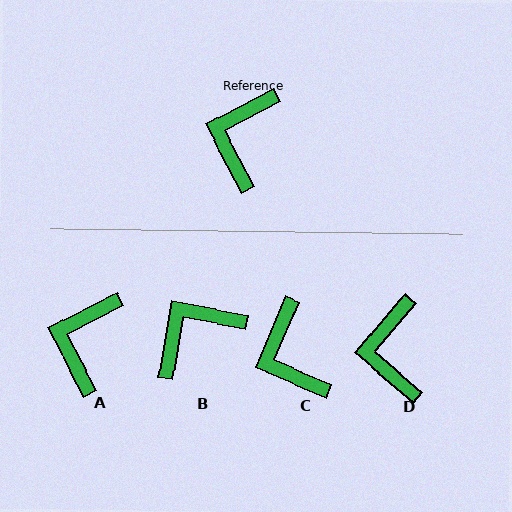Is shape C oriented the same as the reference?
No, it is off by about 39 degrees.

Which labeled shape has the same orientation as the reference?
A.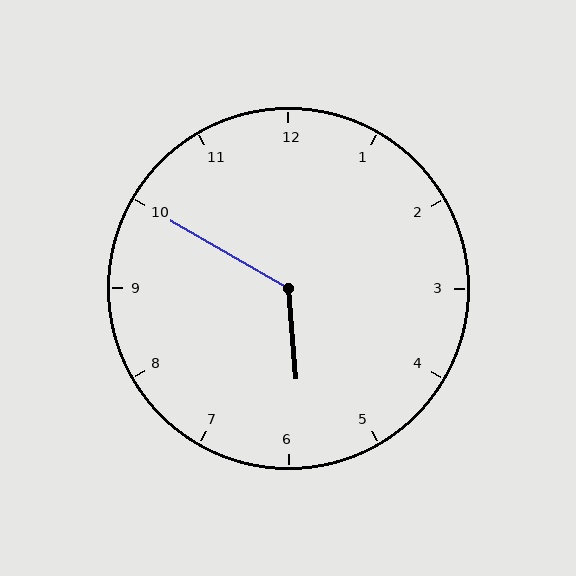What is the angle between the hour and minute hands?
Approximately 125 degrees.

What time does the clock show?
5:50.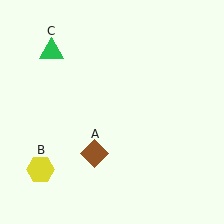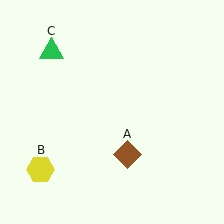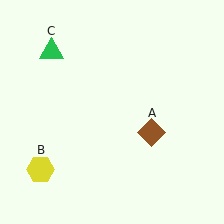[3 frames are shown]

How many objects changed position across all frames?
1 object changed position: brown diamond (object A).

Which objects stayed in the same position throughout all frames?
Yellow hexagon (object B) and green triangle (object C) remained stationary.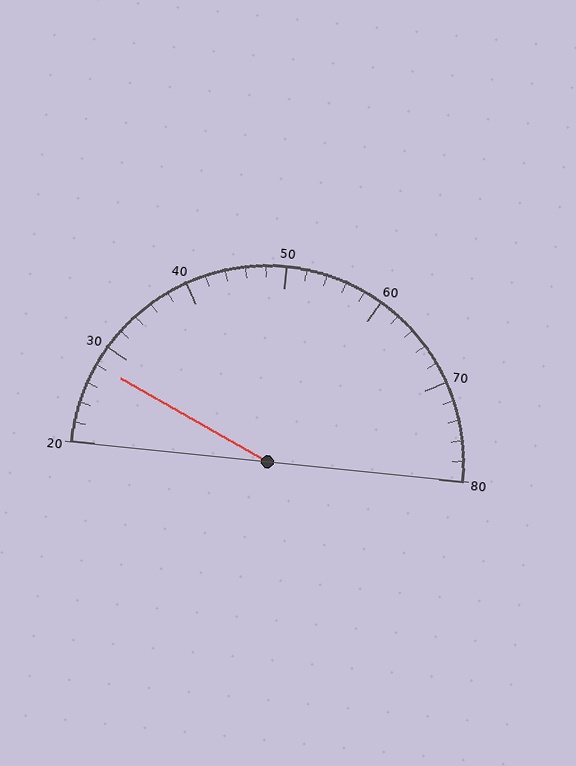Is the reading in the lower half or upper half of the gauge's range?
The reading is in the lower half of the range (20 to 80).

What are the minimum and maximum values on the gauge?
The gauge ranges from 20 to 80.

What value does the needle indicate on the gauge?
The needle indicates approximately 28.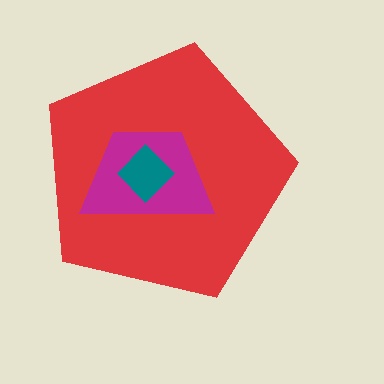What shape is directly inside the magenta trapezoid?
The teal diamond.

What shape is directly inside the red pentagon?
The magenta trapezoid.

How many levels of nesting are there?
3.